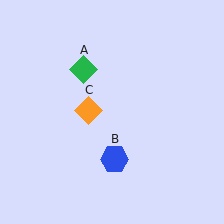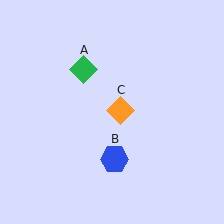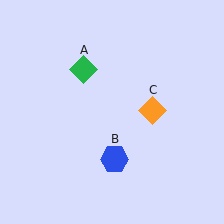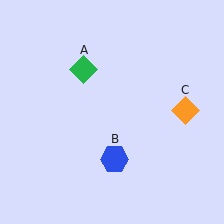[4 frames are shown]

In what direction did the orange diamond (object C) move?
The orange diamond (object C) moved right.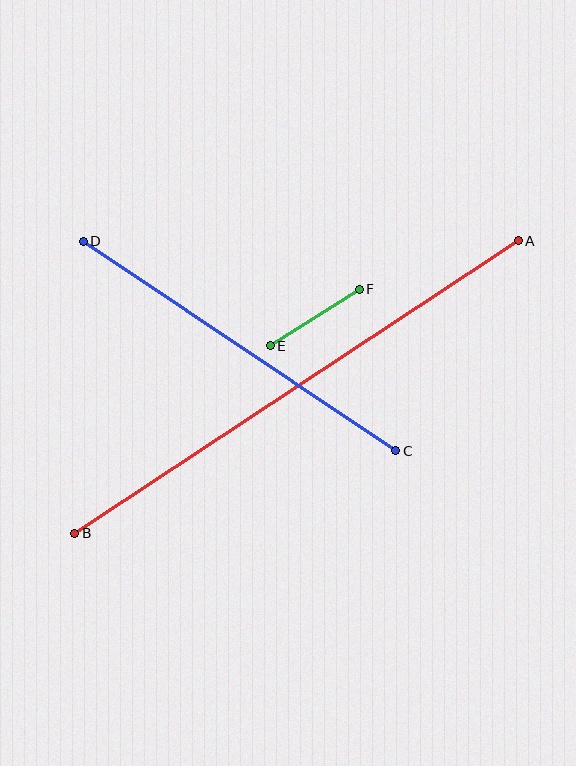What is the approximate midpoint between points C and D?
The midpoint is at approximately (240, 346) pixels.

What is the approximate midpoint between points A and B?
The midpoint is at approximately (296, 387) pixels.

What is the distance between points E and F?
The distance is approximately 105 pixels.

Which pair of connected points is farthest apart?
Points A and B are farthest apart.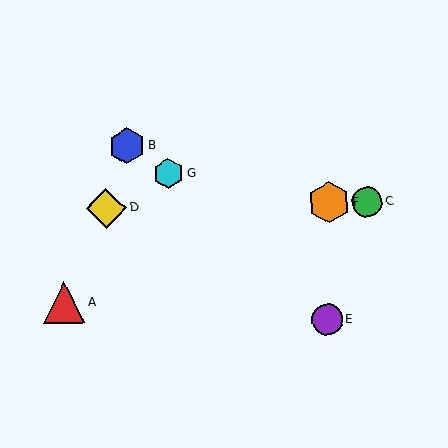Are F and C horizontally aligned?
Yes, both are at y≈203.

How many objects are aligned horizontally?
3 objects (C, D, F) are aligned horizontally.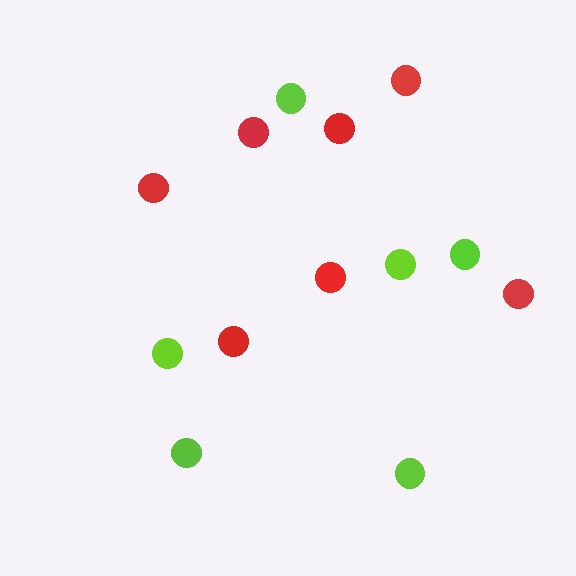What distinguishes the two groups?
There are 2 groups: one group of red circles (7) and one group of lime circles (6).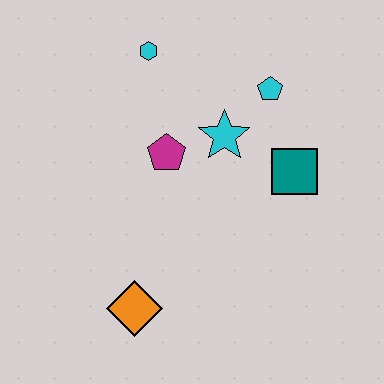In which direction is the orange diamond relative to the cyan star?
The orange diamond is below the cyan star.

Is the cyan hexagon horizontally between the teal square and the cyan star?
No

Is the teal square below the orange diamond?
No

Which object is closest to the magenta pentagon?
The cyan star is closest to the magenta pentagon.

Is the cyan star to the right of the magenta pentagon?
Yes